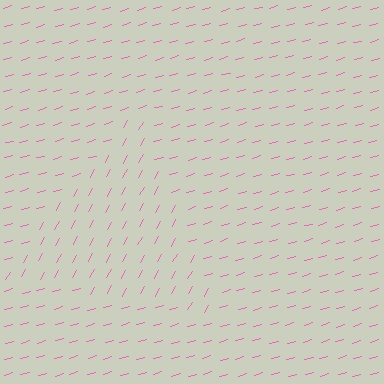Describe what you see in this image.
The image is filled with small pink line segments. A triangle region in the image has lines oriented differently from the surrounding lines, creating a visible texture boundary.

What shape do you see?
I see a triangle.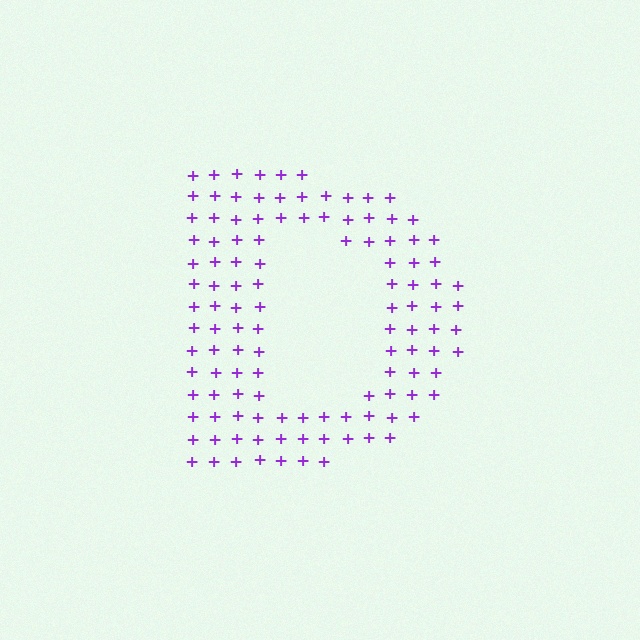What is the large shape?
The large shape is the letter D.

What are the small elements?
The small elements are plus signs.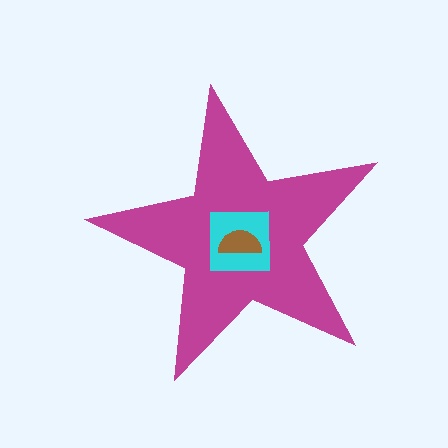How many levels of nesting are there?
3.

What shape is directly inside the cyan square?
The brown semicircle.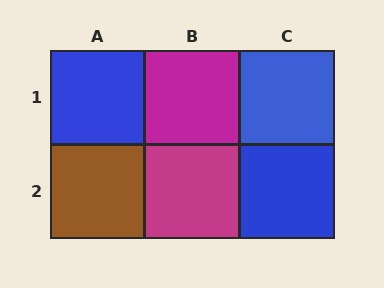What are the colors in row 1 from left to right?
Blue, magenta, blue.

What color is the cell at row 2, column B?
Magenta.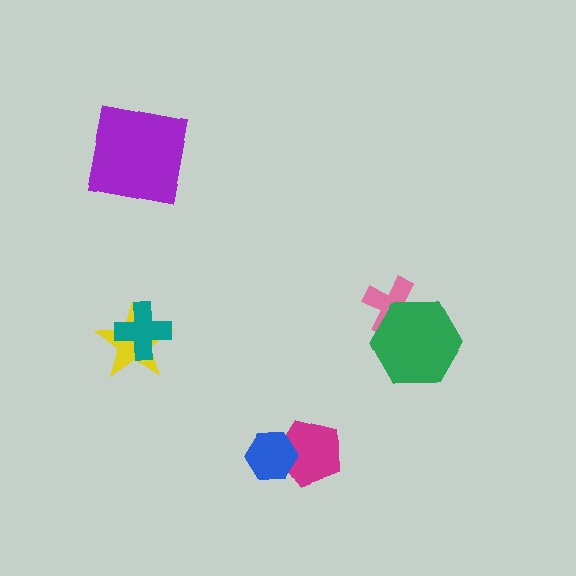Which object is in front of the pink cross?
The green hexagon is in front of the pink cross.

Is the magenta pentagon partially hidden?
Yes, it is partially covered by another shape.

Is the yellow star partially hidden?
Yes, it is partially covered by another shape.